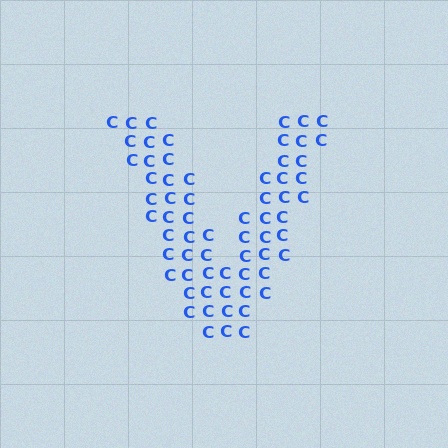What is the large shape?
The large shape is the letter V.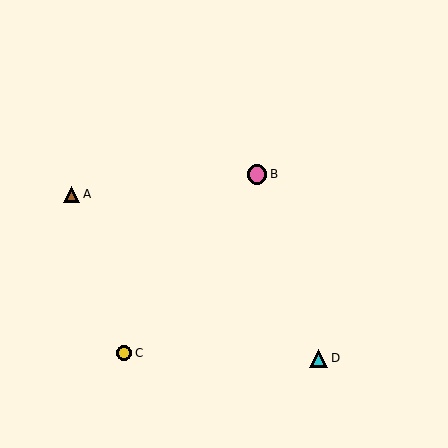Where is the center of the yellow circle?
The center of the yellow circle is at (124, 353).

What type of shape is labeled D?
Shape D is a cyan triangle.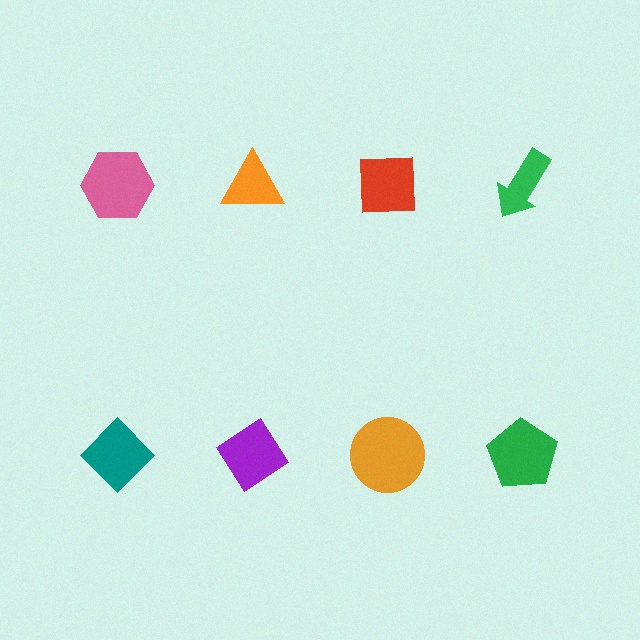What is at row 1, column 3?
A red square.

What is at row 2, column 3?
An orange circle.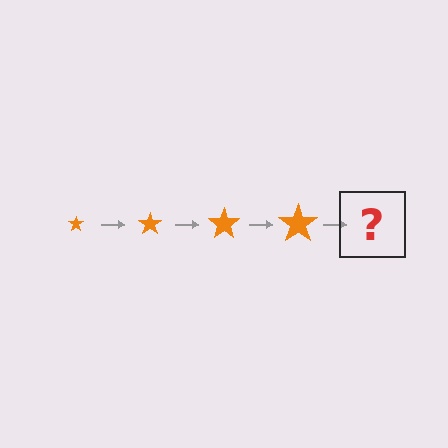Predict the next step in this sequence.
The next step is an orange star, larger than the previous one.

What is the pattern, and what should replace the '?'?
The pattern is that the star gets progressively larger each step. The '?' should be an orange star, larger than the previous one.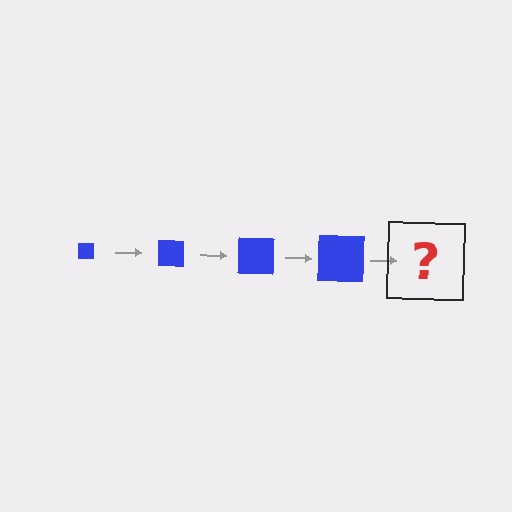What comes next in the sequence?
The next element should be a blue square, larger than the previous one.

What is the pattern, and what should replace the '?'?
The pattern is that the square gets progressively larger each step. The '?' should be a blue square, larger than the previous one.